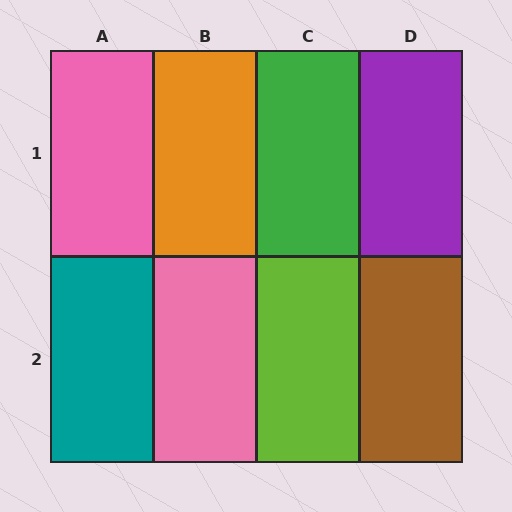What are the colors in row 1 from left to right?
Pink, orange, green, purple.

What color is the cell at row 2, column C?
Lime.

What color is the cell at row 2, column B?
Pink.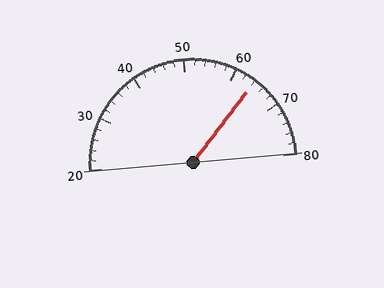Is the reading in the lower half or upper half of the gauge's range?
The reading is in the upper half of the range (20 to 80).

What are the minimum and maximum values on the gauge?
The gauge ranges from 20 to 80.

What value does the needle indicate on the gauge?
The needle indicates approximately 64.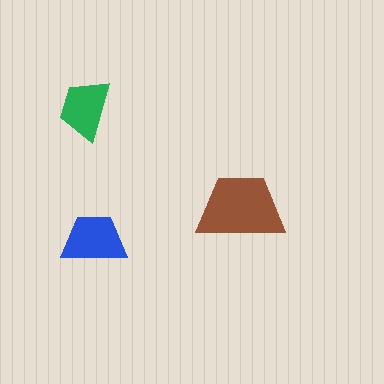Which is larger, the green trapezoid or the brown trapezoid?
The brown one.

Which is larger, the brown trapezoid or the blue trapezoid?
The brown one.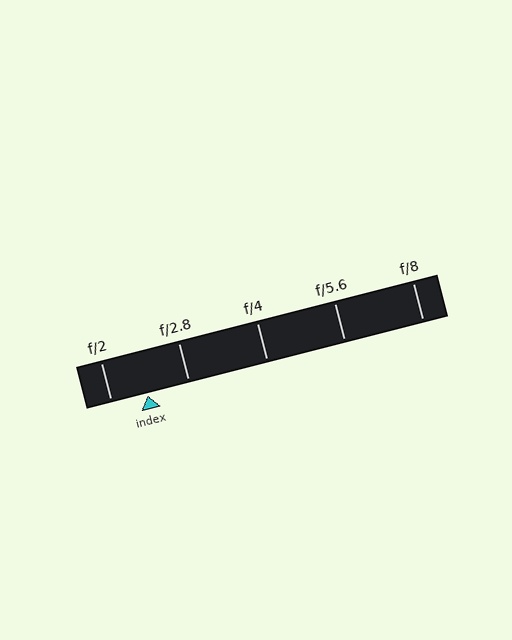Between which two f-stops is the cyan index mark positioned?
The index mark is between f/2 and f/2.8.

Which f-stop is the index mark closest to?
The index mark is closest to f/2.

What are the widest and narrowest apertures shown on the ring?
The widest aperture shown is f/2 and the narrowest is f/8.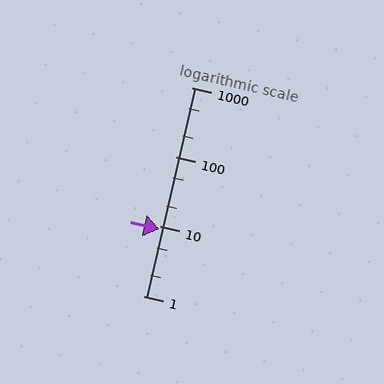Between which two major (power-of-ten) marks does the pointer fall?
The pointer is between 1 and 10.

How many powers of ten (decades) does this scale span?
The scale spans 3 decades, from 1 to 1000.